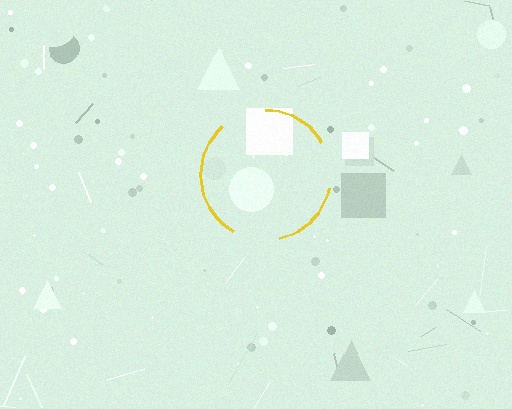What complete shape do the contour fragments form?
The contour fragments form a circle.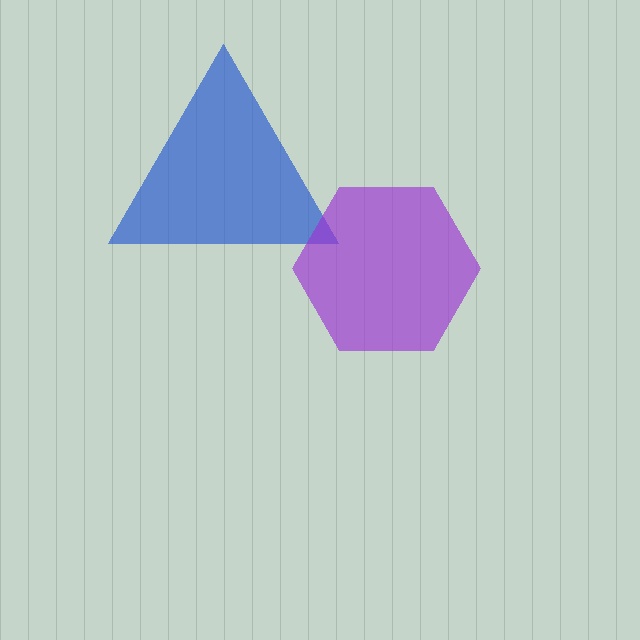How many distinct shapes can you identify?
There are 2 distinct shapes: a blue triangle, a purple hexagon.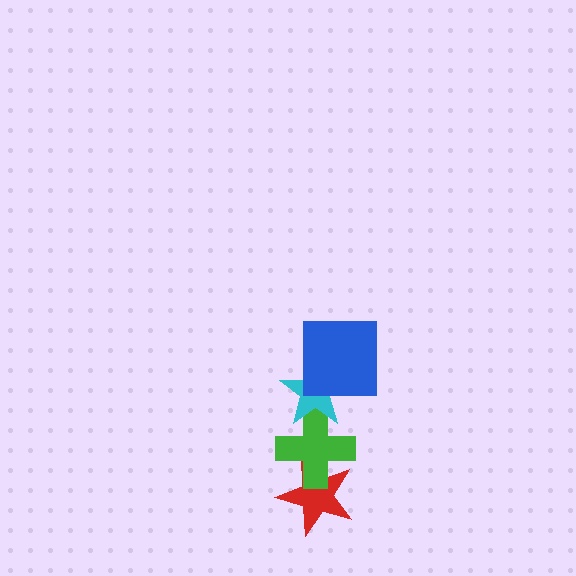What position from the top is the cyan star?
The cyan star is 2nd from the top.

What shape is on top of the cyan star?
The blue square is on top of the cyan star.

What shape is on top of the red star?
The green cross is on top of the red star.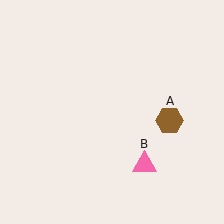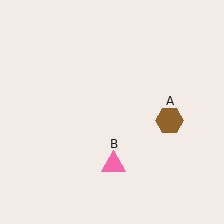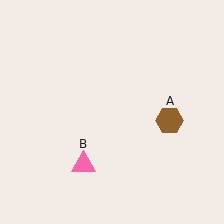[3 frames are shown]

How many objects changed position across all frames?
1 object changed position: pink triangle (object B).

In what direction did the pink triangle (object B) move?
The pink triangle (object B) moved left.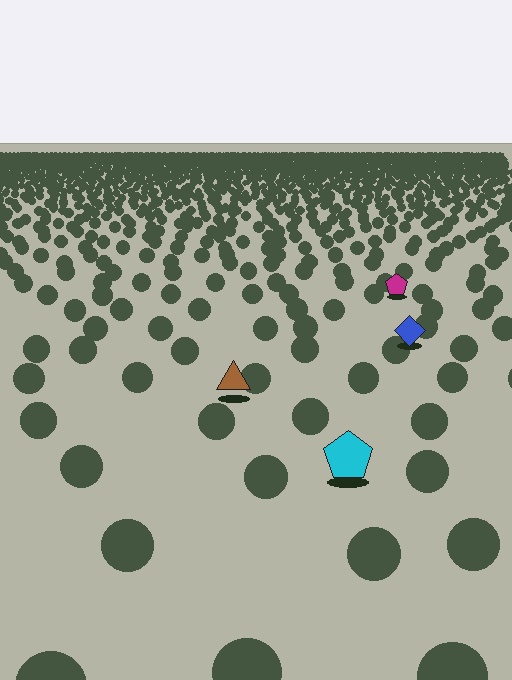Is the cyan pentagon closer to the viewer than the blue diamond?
Yes. The cyan pentagon is closer — you can tell from the texture gradient: the ground texture is coarser near it.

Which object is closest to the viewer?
The cyan pentagon is closest. The texture marks near it are larger and more spread out.